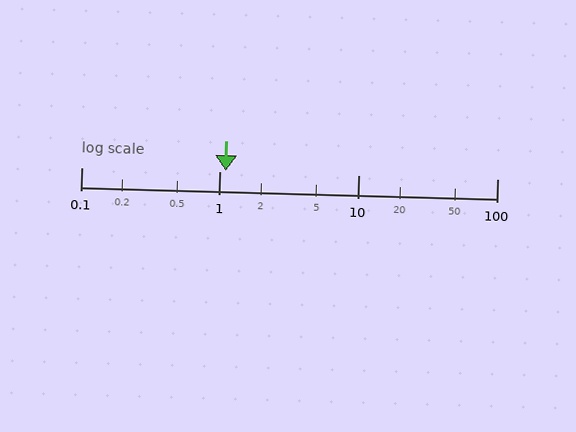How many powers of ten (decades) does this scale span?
The scale spans 3 decades, from 0.1 to 100.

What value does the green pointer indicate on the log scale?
The pointer indicates approximately 1.1.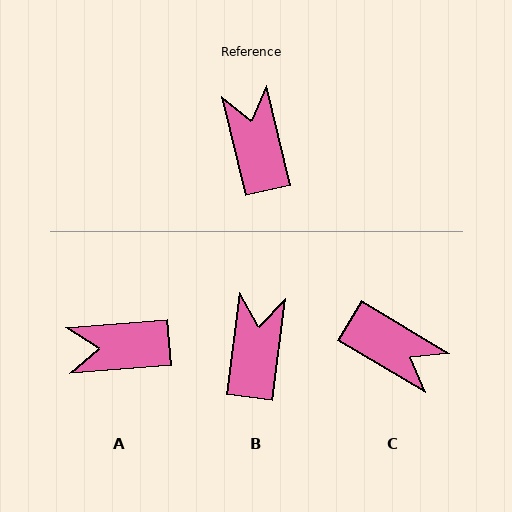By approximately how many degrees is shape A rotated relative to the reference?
Approximately 81 degrees counter-clockwise.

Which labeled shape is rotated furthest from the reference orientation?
C, about 134 degrees away.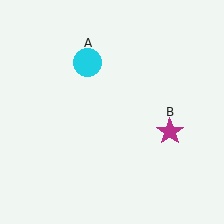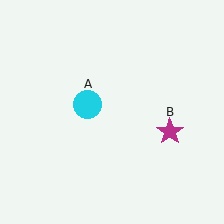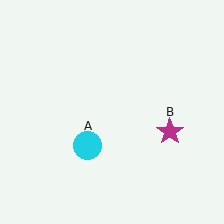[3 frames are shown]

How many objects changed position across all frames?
1 object changed position: cyan circle (object A).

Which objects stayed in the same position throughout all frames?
Magenta star (object B) remained stationary.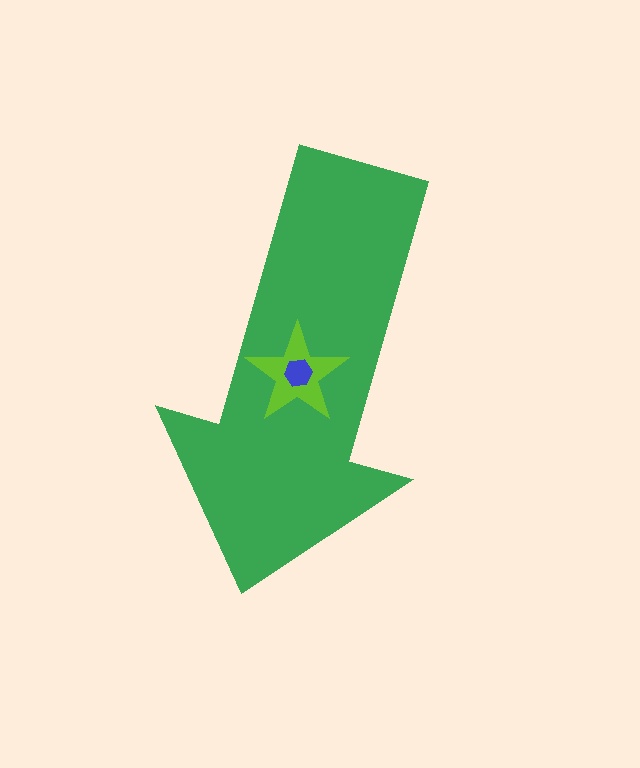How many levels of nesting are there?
3.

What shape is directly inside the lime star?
The blue hexagon.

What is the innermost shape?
The blue hexagon.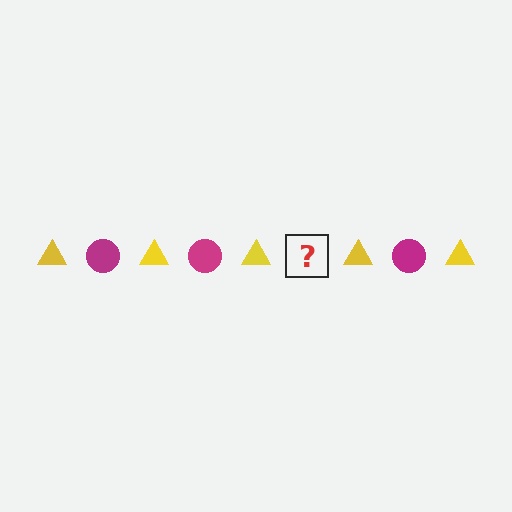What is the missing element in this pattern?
The missing element is a magenta circle.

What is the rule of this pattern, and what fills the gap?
The rule is that the pattern alternates between yellow triangle and magenta circle. The gap should be filled with a magenta circle.